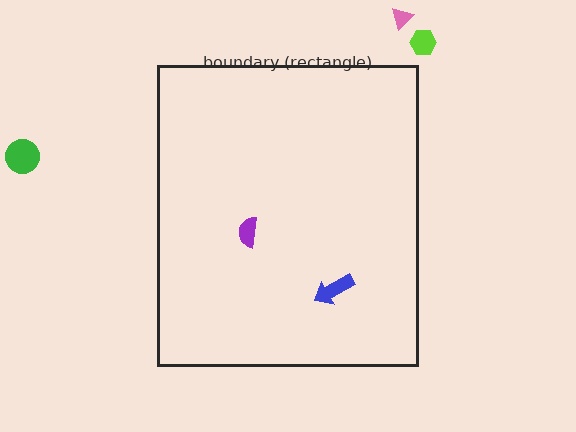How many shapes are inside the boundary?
2 inside, 3 outside.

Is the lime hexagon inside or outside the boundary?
Outside.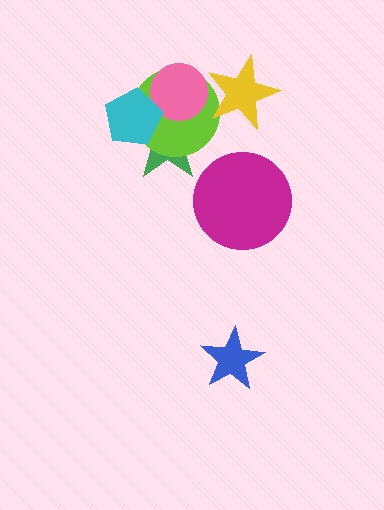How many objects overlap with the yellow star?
1 object overlaps with the yellow star.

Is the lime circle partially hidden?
Yes, it is partially covered by another shape.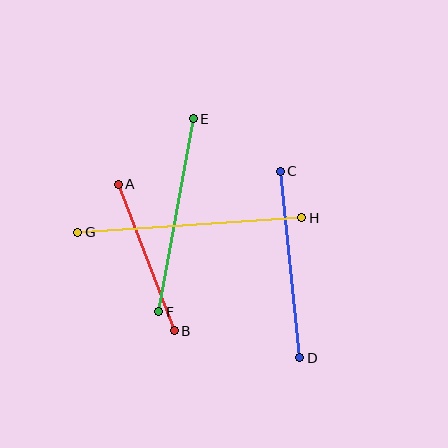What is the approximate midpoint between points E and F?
The midpoint is at approximately (176, 215) pixels.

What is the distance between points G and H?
The distance is approximately 225 pixels.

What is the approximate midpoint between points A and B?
The midpoint is at approximately (146, 257) pixels.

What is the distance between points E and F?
The distance is approximately 196 pixels.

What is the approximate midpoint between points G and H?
The midpoint is at approximately (190, 225) pixels.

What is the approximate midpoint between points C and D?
The midpoint is at approximately (290, 264) pixels.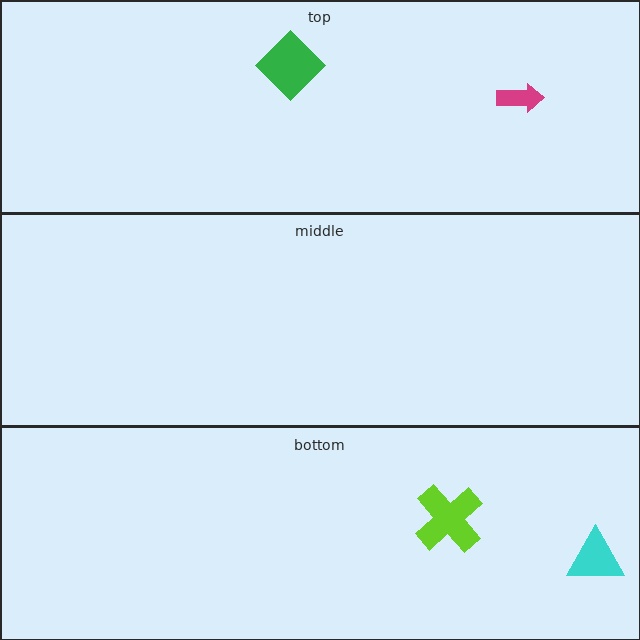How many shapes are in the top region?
2.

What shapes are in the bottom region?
The lime cross, the cyan triangle.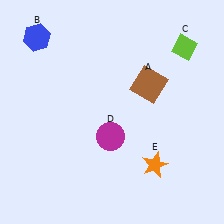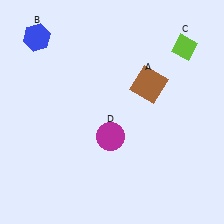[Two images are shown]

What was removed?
The orange star (E) was removed in Image 2.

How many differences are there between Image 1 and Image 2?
There is 1 difference between the two images.